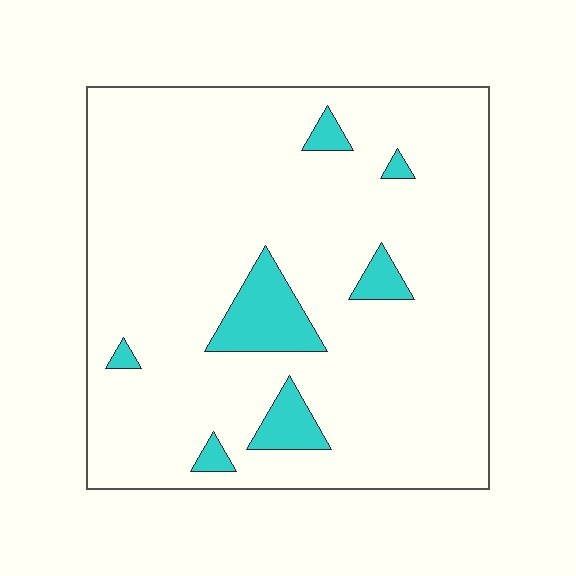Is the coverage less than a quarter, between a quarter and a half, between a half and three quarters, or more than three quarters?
Less than a quarter.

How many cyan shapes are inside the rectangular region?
7.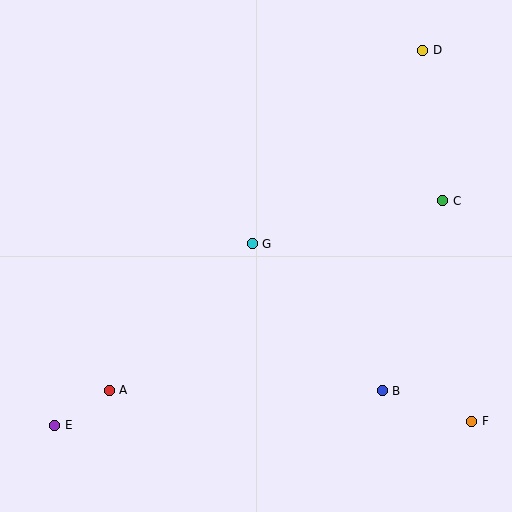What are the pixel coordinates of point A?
Point A is at (109, 390).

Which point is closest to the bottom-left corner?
Point E is closest to the bottom-left corner.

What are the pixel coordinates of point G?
Point G is at (252, 244).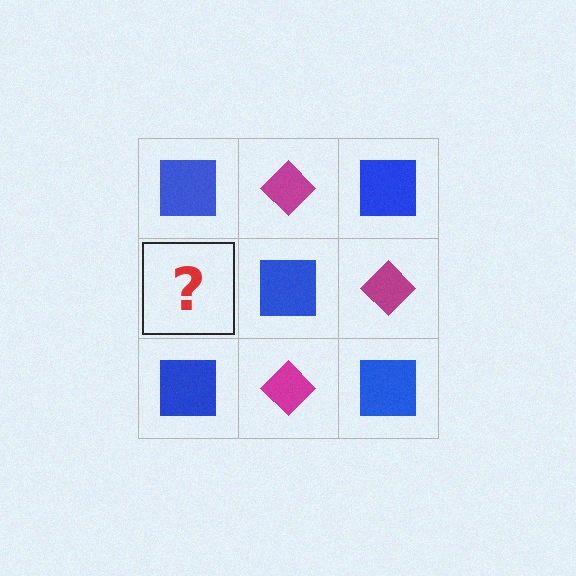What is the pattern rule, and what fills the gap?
The rule is that it alternates blue square and magenta diamond in a checkerboard pattern. The gap should be filled with a magenta diamond.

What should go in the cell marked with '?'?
The missing cell should contain a magenta diamond.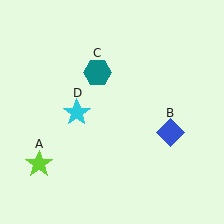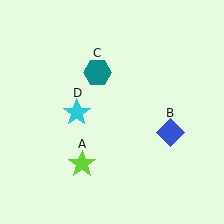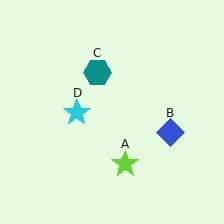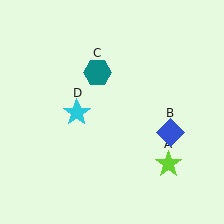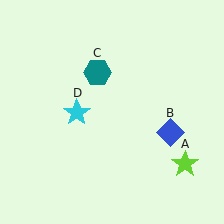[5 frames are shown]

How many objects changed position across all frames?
1 object changed position: lime star (object A).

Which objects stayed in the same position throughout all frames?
Blue diamond (object B) and teal hexagon (object C) and cyan star (object D) remained stationary.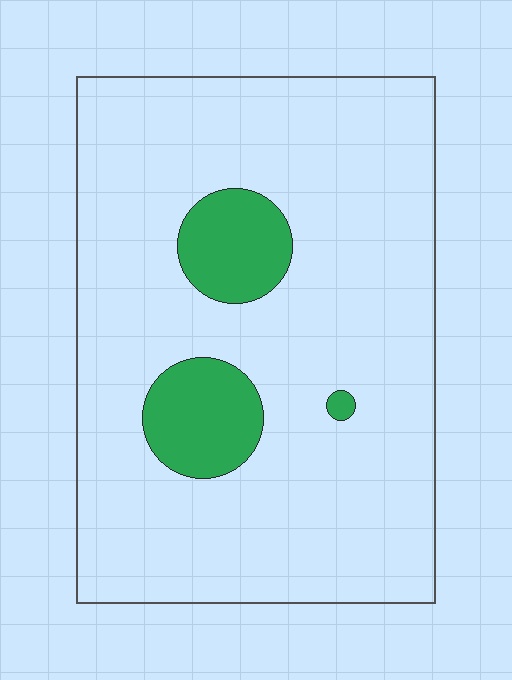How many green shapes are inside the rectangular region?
3.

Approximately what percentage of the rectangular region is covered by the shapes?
Approximately 10%.